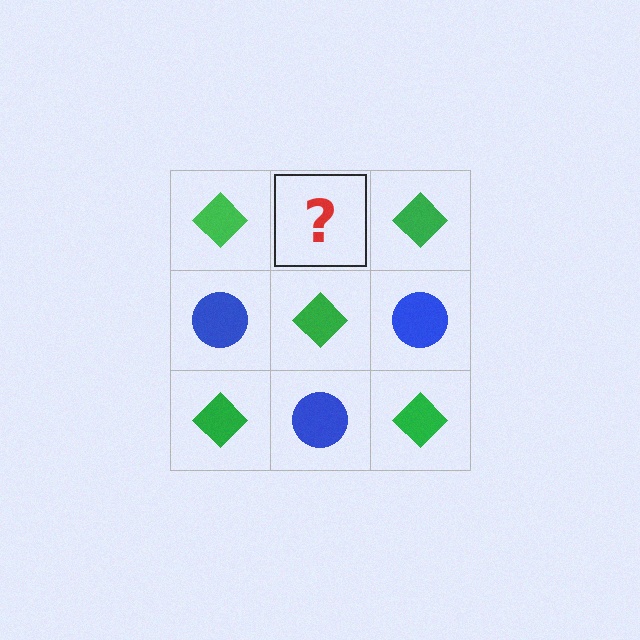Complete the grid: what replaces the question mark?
The question mark should be replaced with a blue circle.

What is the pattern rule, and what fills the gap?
The rule is that it alternates green diamond and blue circle in a checkerboard pattern. The gap should be filled with a blue circle.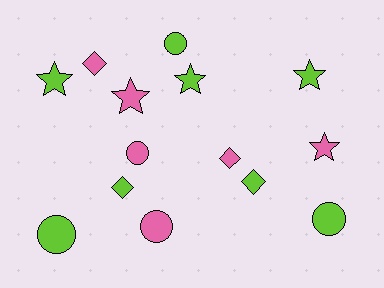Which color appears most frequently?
Lime, with 8 objects.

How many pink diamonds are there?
There are 2 pink diamonds.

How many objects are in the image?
There are 14 objects.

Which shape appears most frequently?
Circle, with 5 objects.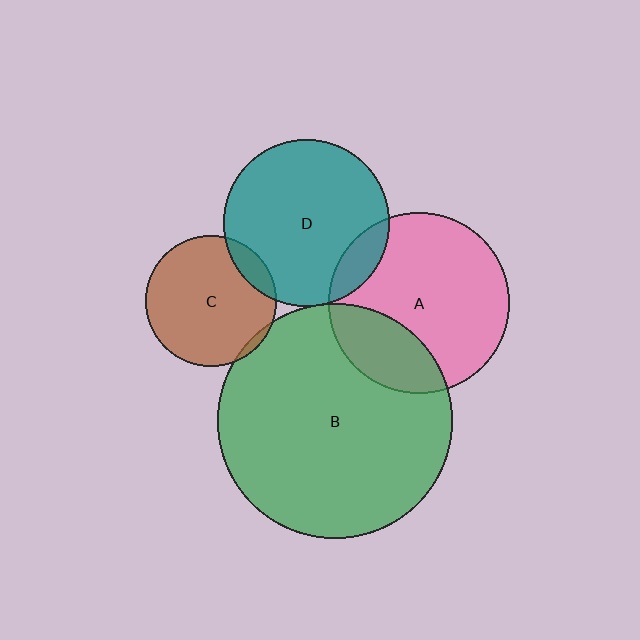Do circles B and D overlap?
Yes.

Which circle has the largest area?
Circle B (green).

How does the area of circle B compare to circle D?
Approximately 2.0 times.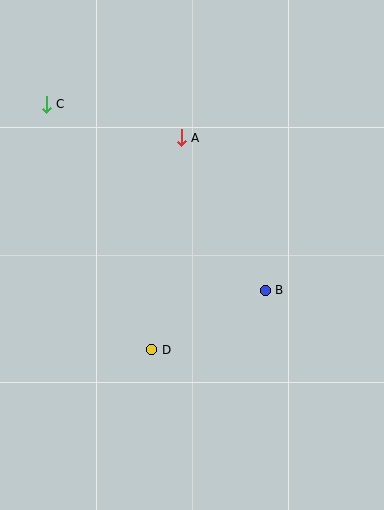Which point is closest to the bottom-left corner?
Point D is closest to the bottom-left corner.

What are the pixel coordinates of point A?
Point A is at (181, 138).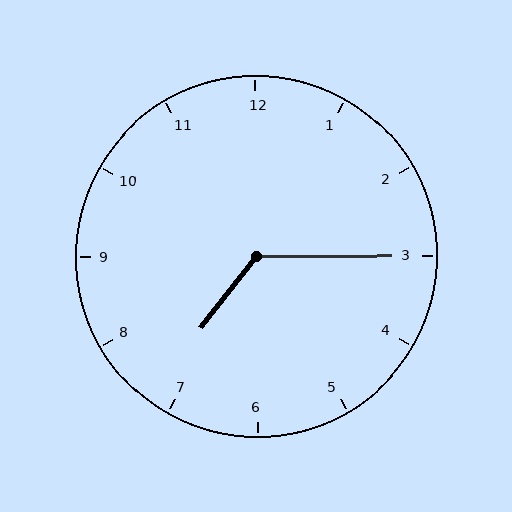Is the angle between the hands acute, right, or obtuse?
It is obtuse.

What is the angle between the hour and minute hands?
Approximately 128 degrees.